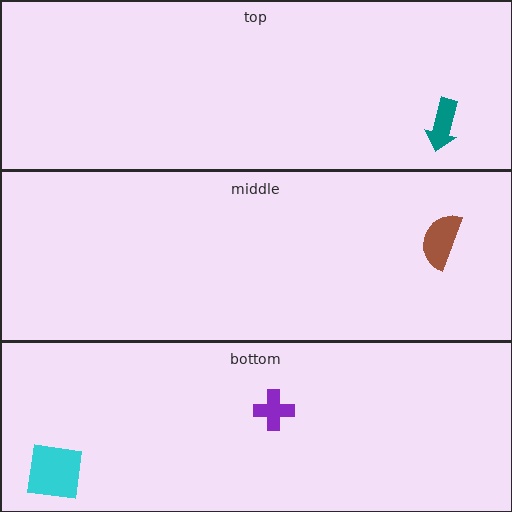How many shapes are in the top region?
1.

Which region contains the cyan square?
The bottom region.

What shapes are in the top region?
The teal arrow.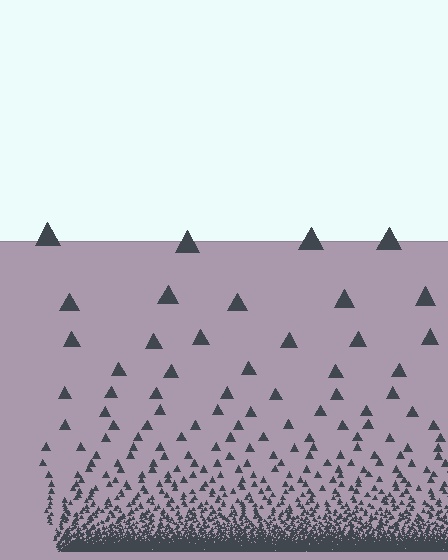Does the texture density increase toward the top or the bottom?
Density increases toward the bottom.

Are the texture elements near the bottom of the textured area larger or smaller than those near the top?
Smaller. The gradient is inverted — elements near the bottom are smaller and denser.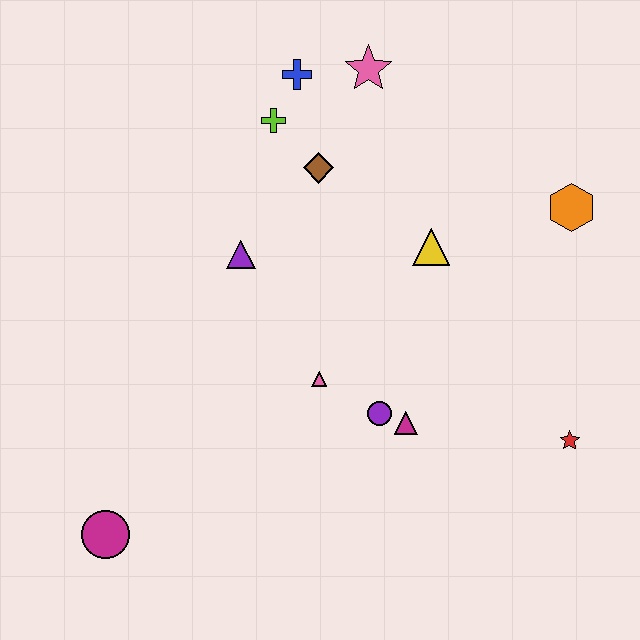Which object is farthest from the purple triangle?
The red star is farthest from the purple triangle.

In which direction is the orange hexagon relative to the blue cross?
The orange hexagon is to the right of the blue cross.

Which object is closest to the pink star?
The blue cross is closest to the pink star.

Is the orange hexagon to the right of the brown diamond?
Yes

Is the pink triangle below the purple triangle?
Yes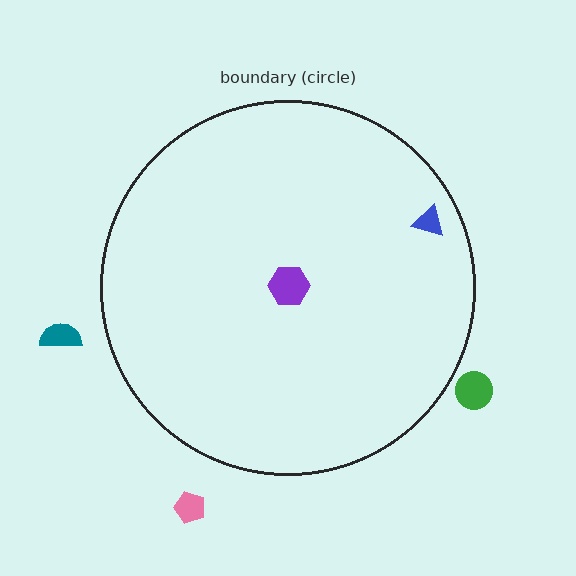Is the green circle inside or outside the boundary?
Outside.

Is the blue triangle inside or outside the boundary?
Inside.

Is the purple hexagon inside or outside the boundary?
Inside.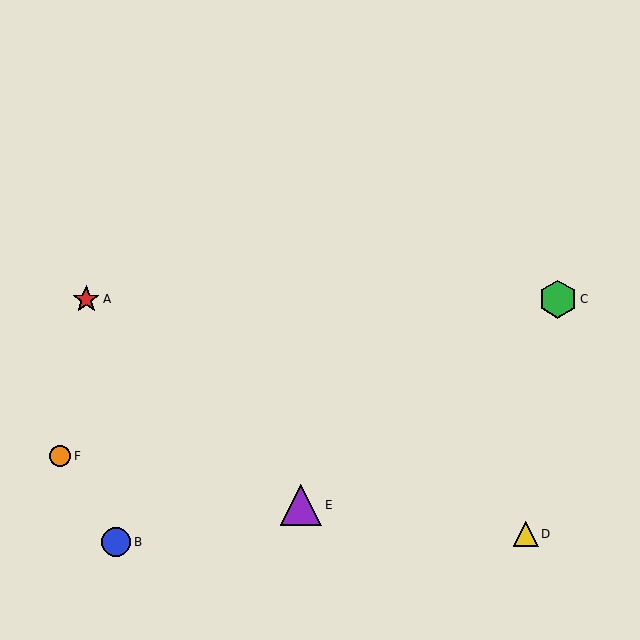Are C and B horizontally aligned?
No, C is at y≈299 and B is at y≈542.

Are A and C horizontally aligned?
Yes, both are at y≈299.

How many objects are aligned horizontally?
2 objects (A, C) are aligned horizontally.